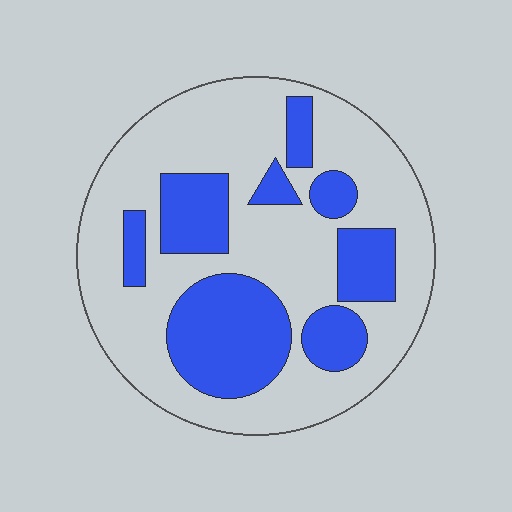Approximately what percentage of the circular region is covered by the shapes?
Approximately 30%.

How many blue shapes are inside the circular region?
8.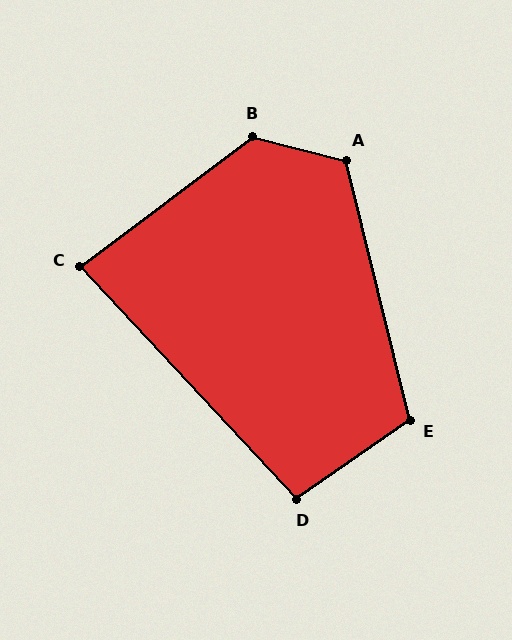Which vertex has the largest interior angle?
B, at approximately 129 degrees.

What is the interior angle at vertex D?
Approximately 98 degrees (obtuse).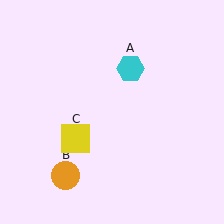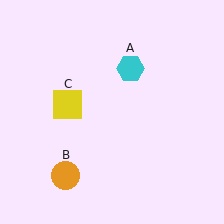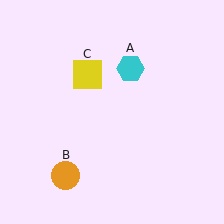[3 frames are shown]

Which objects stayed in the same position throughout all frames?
Cyan hexagon (object A) and orange circle (object B) remained stationary.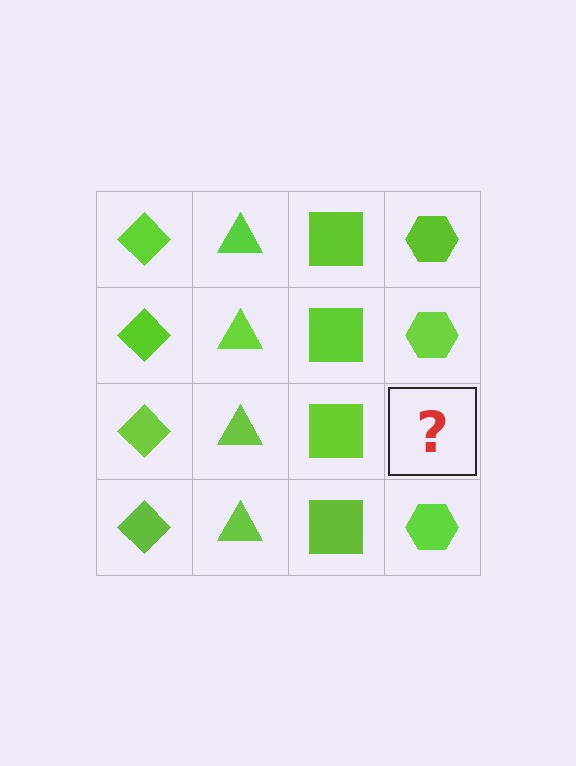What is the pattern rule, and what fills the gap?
The rule is that each column has a consistent shape. The gap should be filled with a lime hexagon.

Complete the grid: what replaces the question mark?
The question mark should be replaced with a lime hexagon.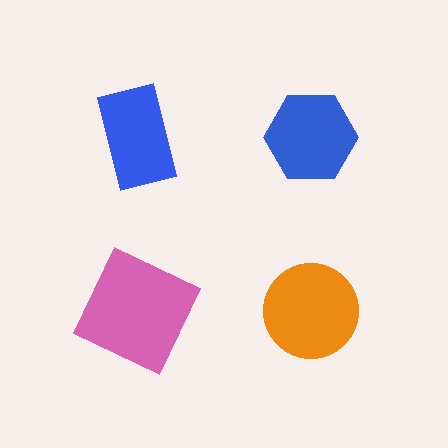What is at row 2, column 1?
A pink square.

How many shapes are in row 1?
2 shapes.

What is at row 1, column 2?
A blue hexagon.